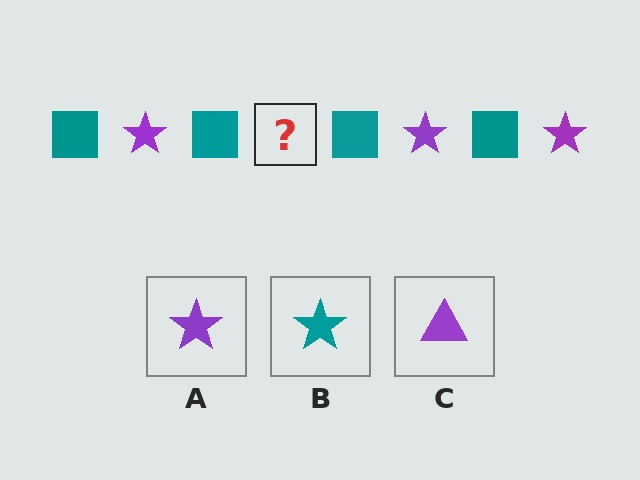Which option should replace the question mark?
Option A.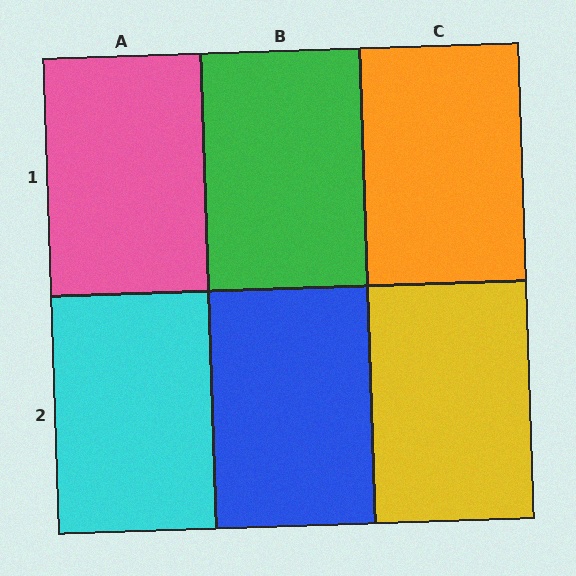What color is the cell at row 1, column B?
Green.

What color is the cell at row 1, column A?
Pink.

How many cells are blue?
1 cell is blue.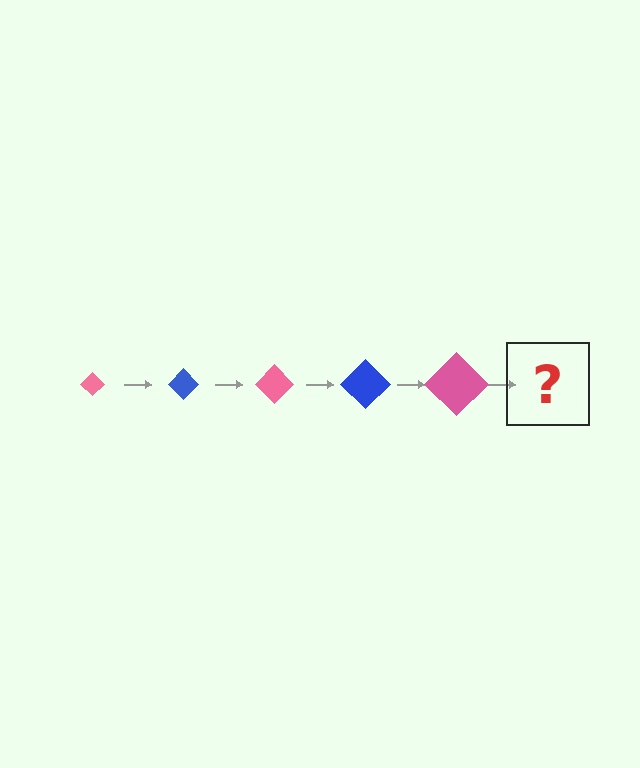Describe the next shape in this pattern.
It should be a blue diamond, larger than the previous one.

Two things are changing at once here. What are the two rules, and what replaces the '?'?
The two rules are that the diamond grows larger each step and the color cycles through pink and blue. The '?' should be a blue diamond, larger than the previous one.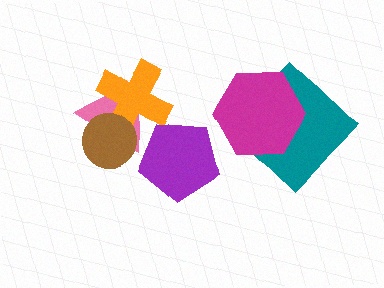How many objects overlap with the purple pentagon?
1 object overlaps with the purple pentagon.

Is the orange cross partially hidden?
Yes, it is partially covered by another shape.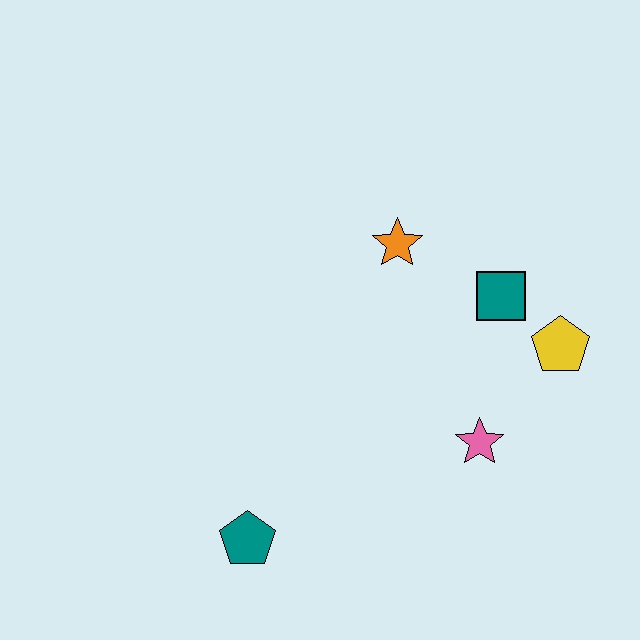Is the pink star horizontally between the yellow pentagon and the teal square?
No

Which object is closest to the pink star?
The yellow pentagon is closest to the pink star.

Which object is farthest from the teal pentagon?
The yellow pentagon is farthest from the teal pentagon.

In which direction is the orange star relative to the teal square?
The orange star is to the left of the teal square.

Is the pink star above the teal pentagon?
Yes